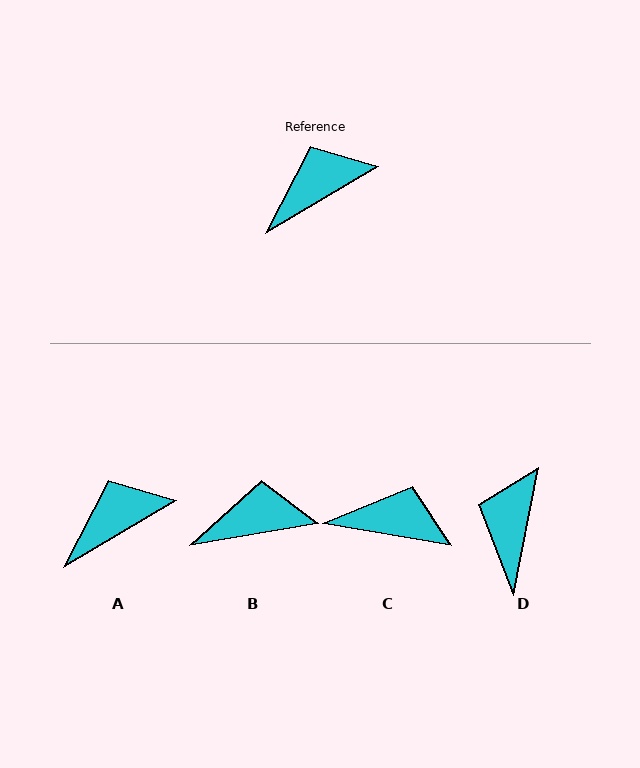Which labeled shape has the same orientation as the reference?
A.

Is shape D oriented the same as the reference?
No, it is off by about 48 degrees.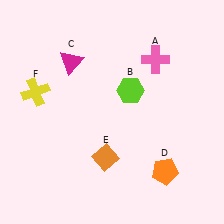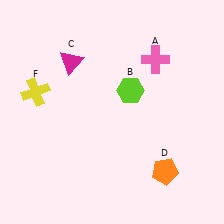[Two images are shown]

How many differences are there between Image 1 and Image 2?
There is 1 difference between the two images.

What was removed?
The orange diamond (E) was removed in Image 2.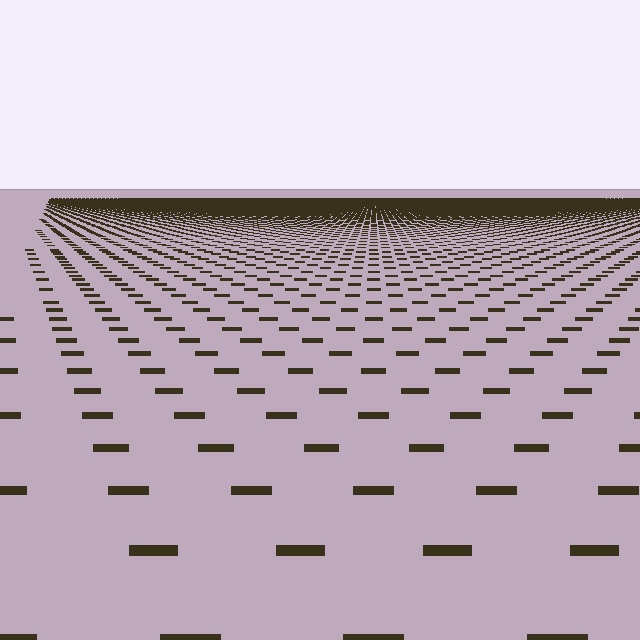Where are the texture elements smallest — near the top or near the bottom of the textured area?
Near the top.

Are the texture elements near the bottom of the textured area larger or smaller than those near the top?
Larger. Near the bottom, elements are closer to the viewer and appear at a bigger on-screen size.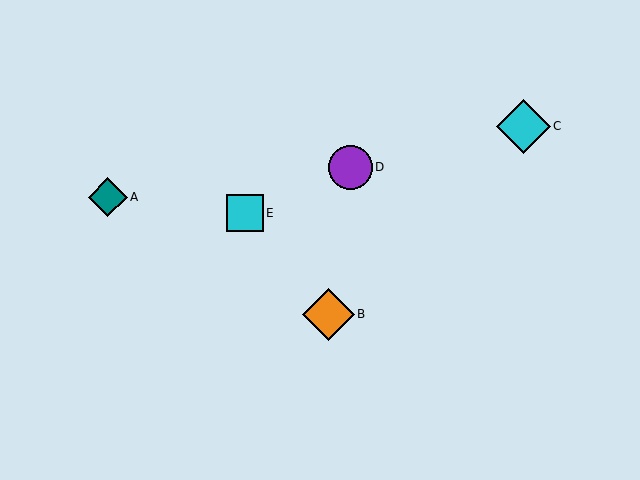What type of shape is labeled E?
Shape E is a cyan square.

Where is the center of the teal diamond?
The center of the teal diamond is at (108, 197).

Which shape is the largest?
The cyan diamond (labeled C) is the largest.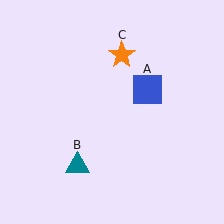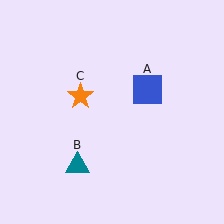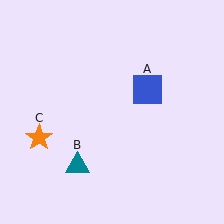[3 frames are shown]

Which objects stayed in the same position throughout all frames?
Blue square (object A) and teal triangle (object B) remained stationary.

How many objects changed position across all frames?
1 object changed position: orange star (object C).